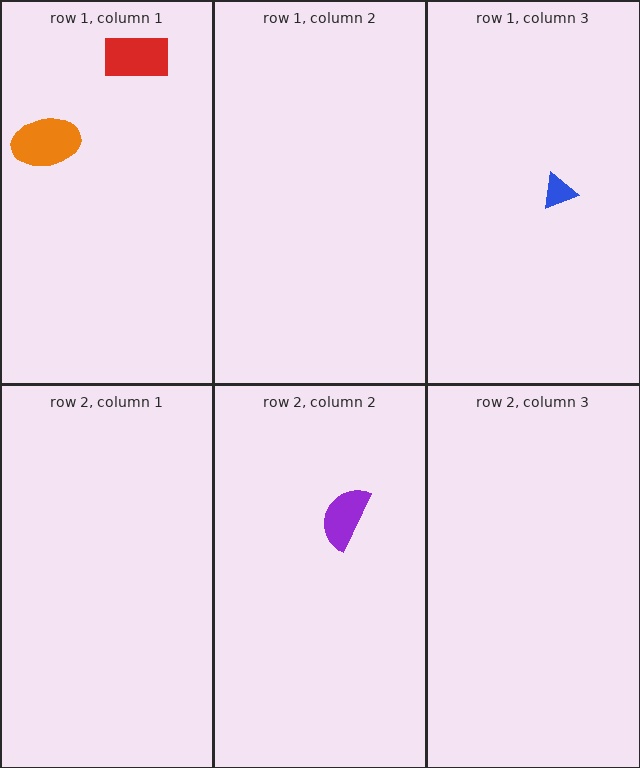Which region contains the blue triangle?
The row 1, column 3 region.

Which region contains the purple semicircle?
The row 2, column 2 region.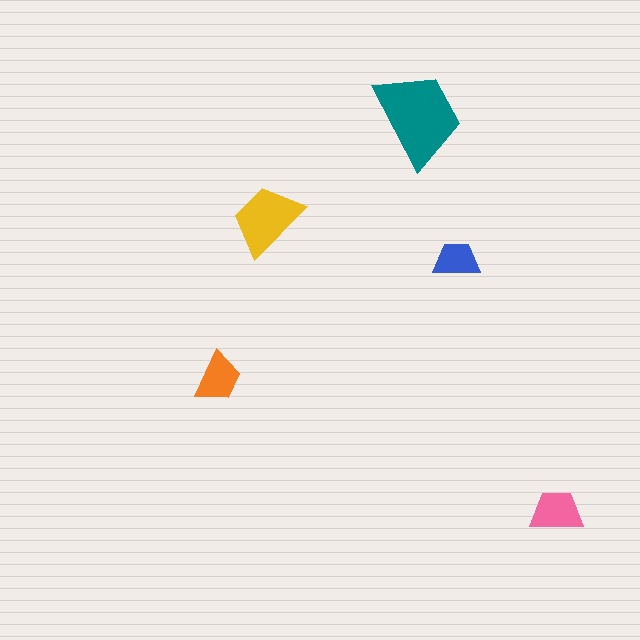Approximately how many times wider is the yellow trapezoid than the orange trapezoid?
About 1.5 times wider.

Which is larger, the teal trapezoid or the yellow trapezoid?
The teal one.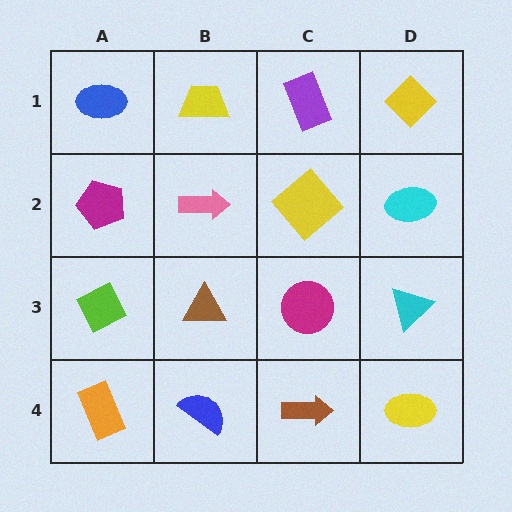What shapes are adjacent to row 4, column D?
A cyan triangle (row 3, column D), a brown arrow (row 4, column C).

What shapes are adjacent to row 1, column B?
A pink arrow (row 2, column B), a blue ellipse (row 1, column A), a purple rectangle (row 1, column C).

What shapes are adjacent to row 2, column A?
A blue ellipse (row 1, column A), a lime diamond (row 3, column A), a pink arrow (row 2, column B).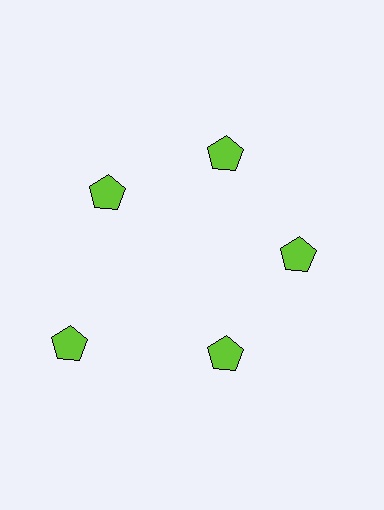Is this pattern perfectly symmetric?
No. The 5 lime pentagons are arranged in a ring, but one element near the 8 o'clock position is pushed outward from the center, breaking the 5-fold rotational symmetry.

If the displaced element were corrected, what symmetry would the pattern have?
It would have 5-fold rotational symmetry — the pattern would map onto itself every 72 degrees.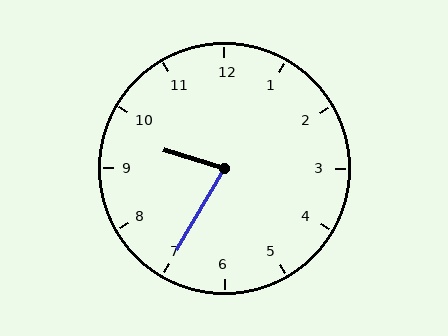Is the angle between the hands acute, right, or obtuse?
It is acute.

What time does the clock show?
9:35.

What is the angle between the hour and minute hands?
Approximately 78 degrees.